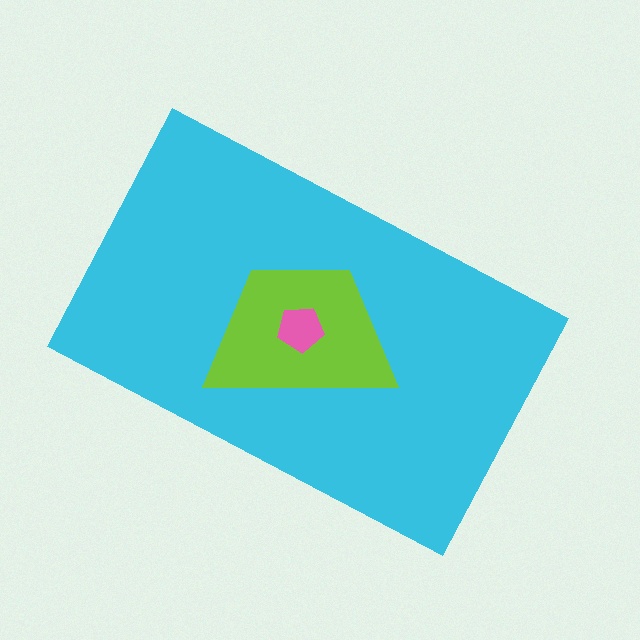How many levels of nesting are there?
3.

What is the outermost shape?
The cyan rectangle.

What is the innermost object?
The pink pentagon.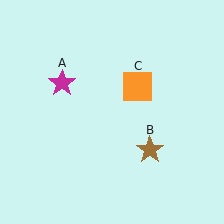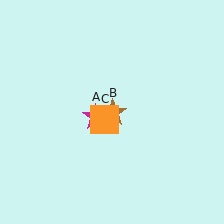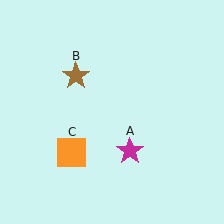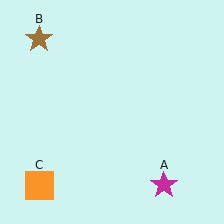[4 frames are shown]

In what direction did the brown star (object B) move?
The brown star (object B) moved up and to the left.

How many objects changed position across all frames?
3 objects changed position: magenta star (object A), brown star (object B), orange square (object C).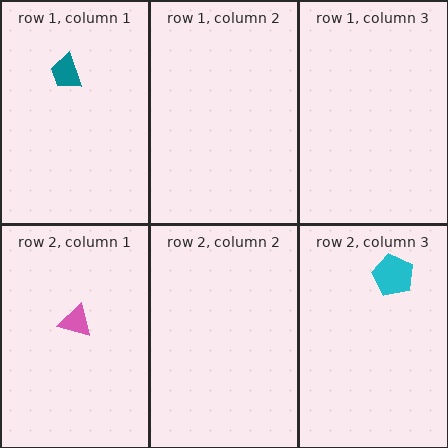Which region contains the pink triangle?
The row 2, column 1 region.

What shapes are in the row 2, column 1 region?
The pink triangle.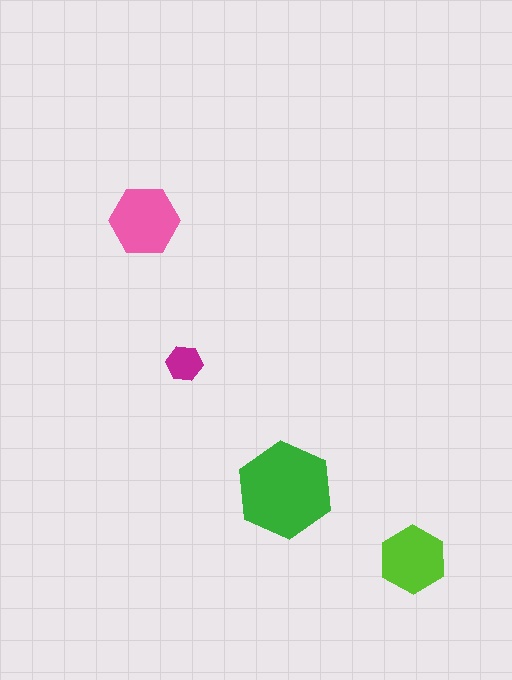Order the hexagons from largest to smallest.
the green one, the pink one, the lime one, the magenta one.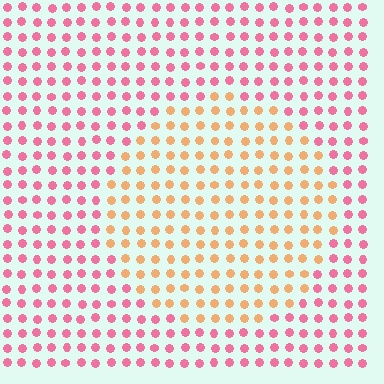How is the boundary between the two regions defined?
The boundary is defined purely by a slight shift in hue (about 50 degrees). Spacing, size, and orientation are identical on both sides.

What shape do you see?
I see a circle.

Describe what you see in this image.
The image is filled with small pink elements in a uniform arrangement. A circle-shaped region is visible where the elements are tinted to a slightly different hue, forming a subtle color boundary.